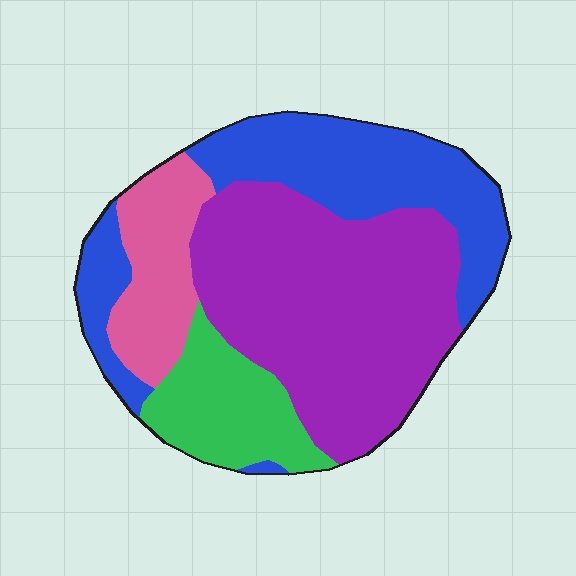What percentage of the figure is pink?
Pink covers 13% of the figure.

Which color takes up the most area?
Purple, at roughly 45%.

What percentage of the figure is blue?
Blue covers around 30% of the figure.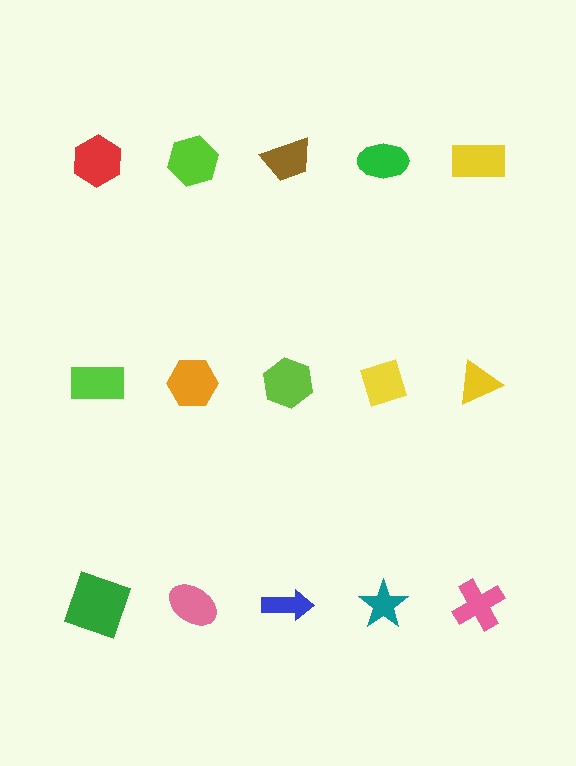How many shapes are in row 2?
5 shapes.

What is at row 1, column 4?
A green ellipse.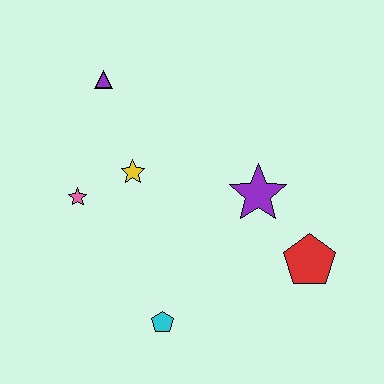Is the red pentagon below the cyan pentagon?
No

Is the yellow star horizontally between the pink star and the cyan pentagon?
Yes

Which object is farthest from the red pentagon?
The purple triangle is farthest from the red pentagon.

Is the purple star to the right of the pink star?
Yes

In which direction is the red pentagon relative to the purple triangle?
The red pentagon is to the right of the purple triangle.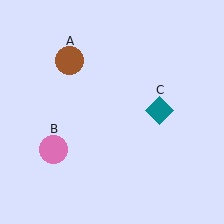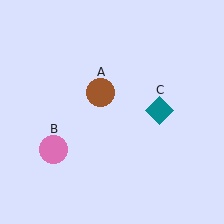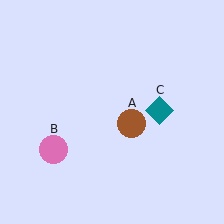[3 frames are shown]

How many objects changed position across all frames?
1 object changed position: brown circle (object A).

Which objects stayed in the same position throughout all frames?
Pink circle (object B) and teal diamond (object C) remained stationary.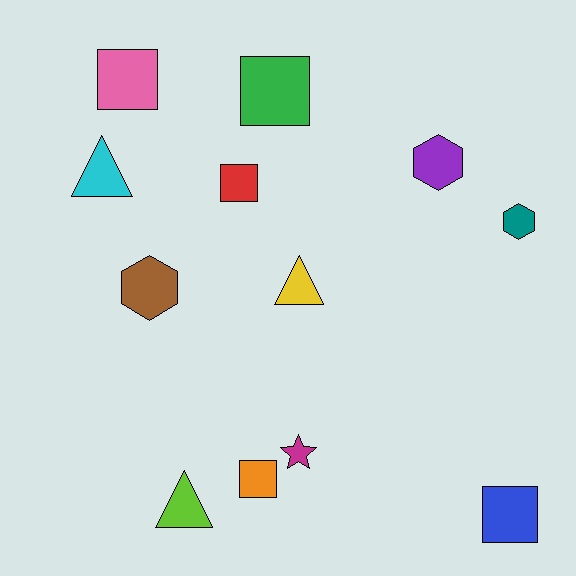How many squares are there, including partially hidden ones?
There are 5 squares.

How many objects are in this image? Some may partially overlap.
There are 12 objects.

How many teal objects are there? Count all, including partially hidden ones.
There is 1 teal object.